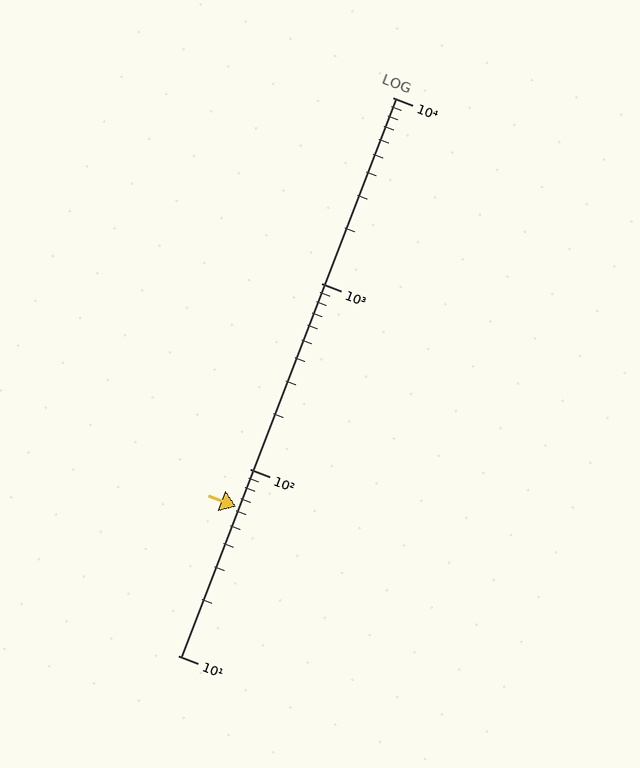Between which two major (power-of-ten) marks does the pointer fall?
The pointer is between 10 and 100.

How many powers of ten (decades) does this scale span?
The scale spans 3 decades, from 10 to 10000.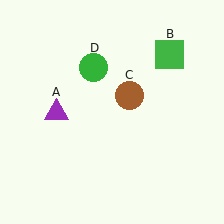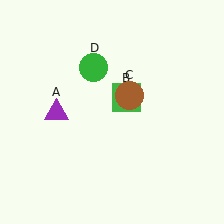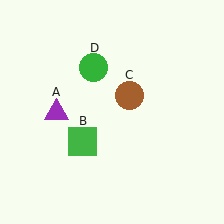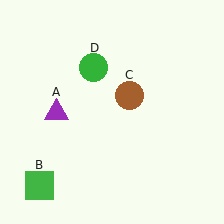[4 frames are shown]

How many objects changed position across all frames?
1 object changed position: green square (object B).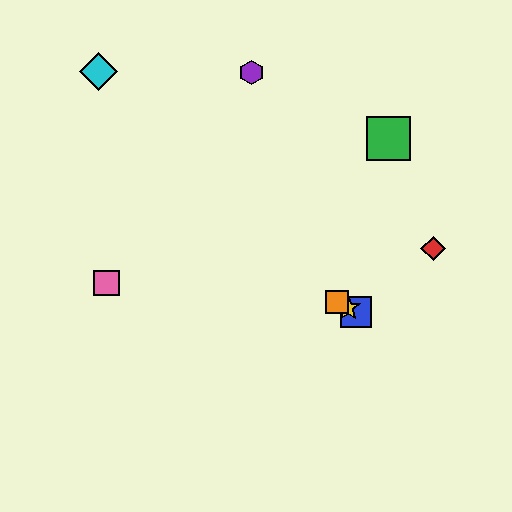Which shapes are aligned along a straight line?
The blue square, the yellow star, the orange square are aligned along a straight line.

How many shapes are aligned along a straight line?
3 shapes (the blue square, the yellow star, the orange square) are aligned along a straight line.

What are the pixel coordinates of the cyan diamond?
The cyan diamond is at (99, 71).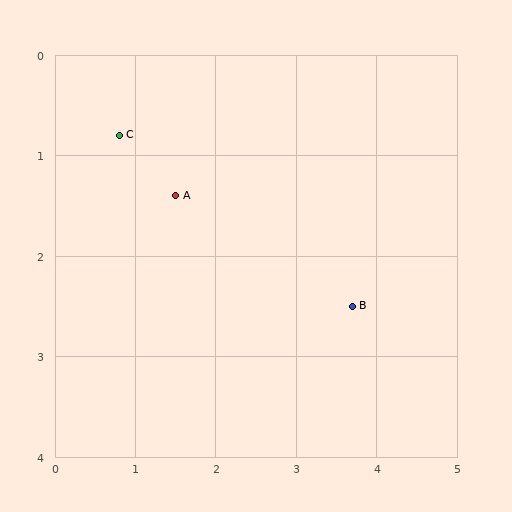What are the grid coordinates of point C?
Point C is at approximately (0.8, 0.8).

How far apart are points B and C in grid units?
Points B and C are about 3.4 grid units apart.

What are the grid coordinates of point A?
Point A is at approximately (1.5, 1.4).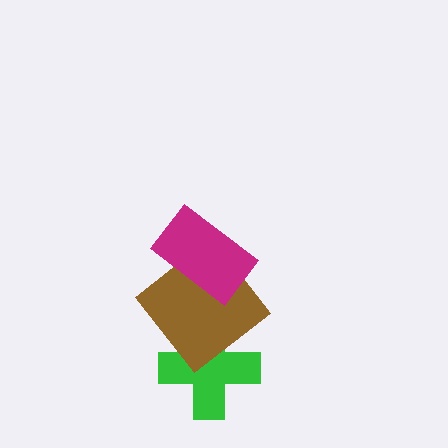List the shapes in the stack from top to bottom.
From top to bottom: the magenta rectangle, the brown diamond, the green cross.